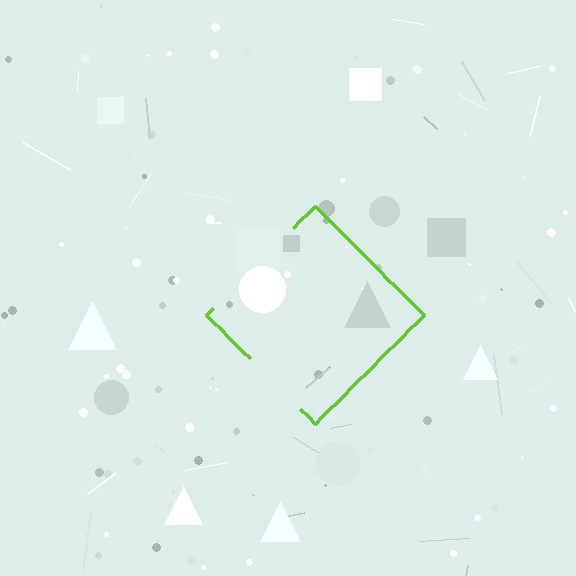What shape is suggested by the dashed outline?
The dashed outline suggests a diamond.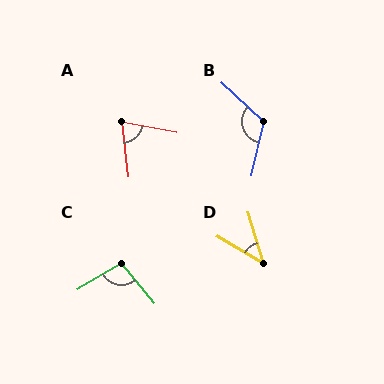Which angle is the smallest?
D, at approximately 42 degrees.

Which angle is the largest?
B, at approximately 120 degrees.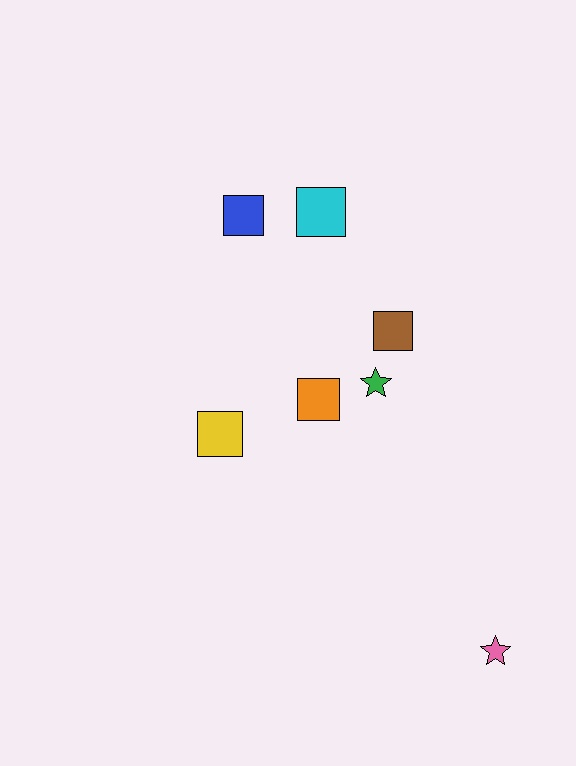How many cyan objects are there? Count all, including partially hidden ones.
There is 1 cyan object.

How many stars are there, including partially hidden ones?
There are 2 stars.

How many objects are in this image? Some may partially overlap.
There are 7 objects.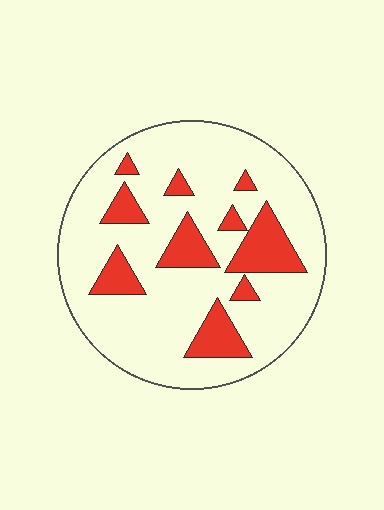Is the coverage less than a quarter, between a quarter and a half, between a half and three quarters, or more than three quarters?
Less than a quarter.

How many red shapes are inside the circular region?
10.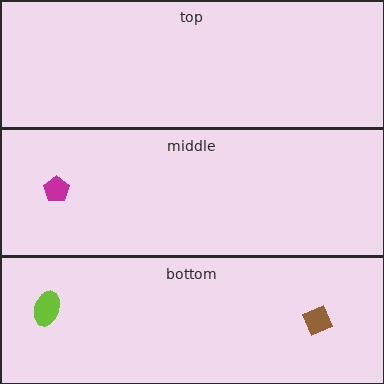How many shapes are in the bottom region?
2.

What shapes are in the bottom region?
The brown diamond, the lime ellipse.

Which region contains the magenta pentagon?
The middle region.